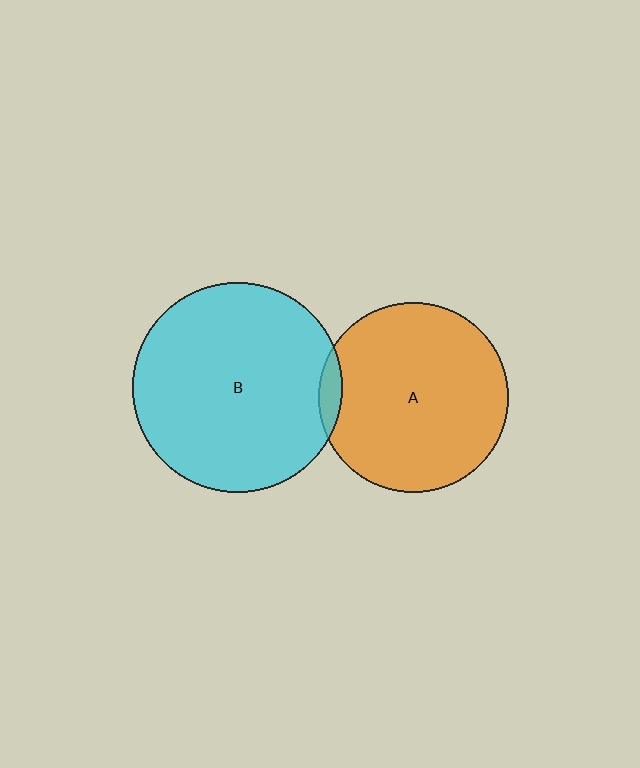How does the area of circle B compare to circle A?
Approximately 1.2 times.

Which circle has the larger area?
Circle B (cyan).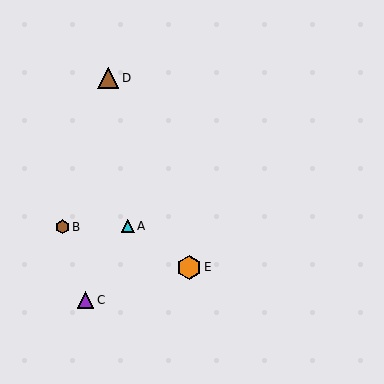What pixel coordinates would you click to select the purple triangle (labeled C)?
Click at (86, 300) to select the purple triangle C.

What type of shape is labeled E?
Shape E is an orange hexagon.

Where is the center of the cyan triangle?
The center of the cyan triangle is at (128, 226).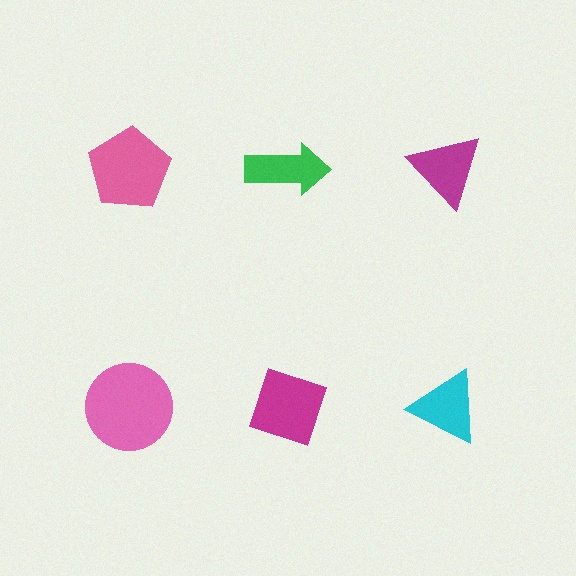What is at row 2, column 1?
A pink circle.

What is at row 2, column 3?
A cyan triangle.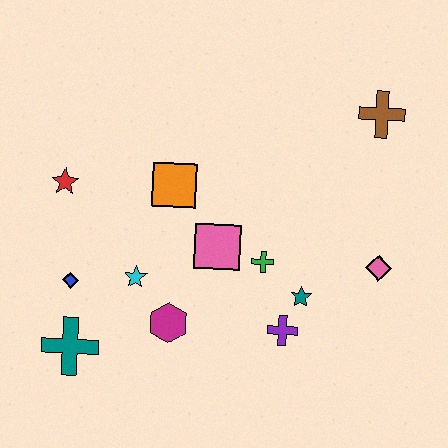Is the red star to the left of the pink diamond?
Yes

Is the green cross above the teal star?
Yes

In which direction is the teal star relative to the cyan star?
The teal star is to the right of the cyan star.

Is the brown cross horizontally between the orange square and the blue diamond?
No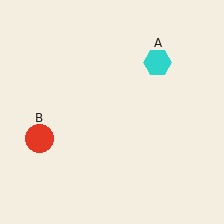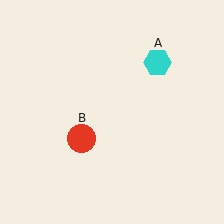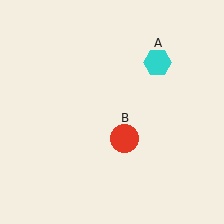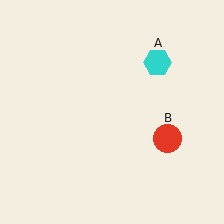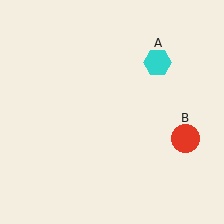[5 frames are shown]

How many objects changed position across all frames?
1 object changed position: red circle (object B).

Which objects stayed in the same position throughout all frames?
Cyan hexagon (object A) remained stationary.